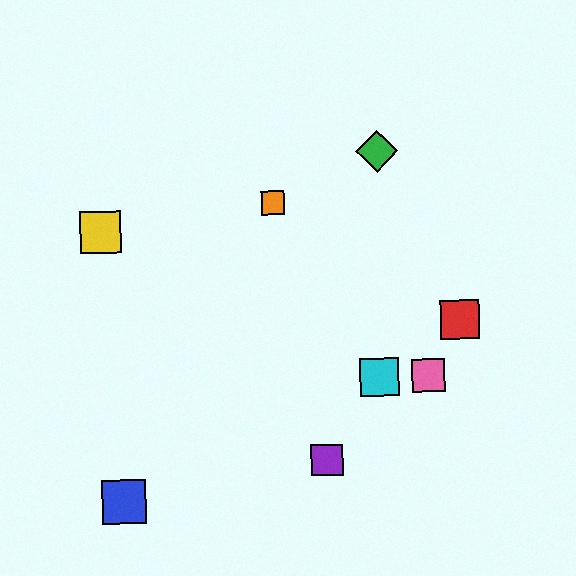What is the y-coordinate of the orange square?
The orange square is at y≈203.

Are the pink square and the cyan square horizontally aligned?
Yes, both are at y≈376.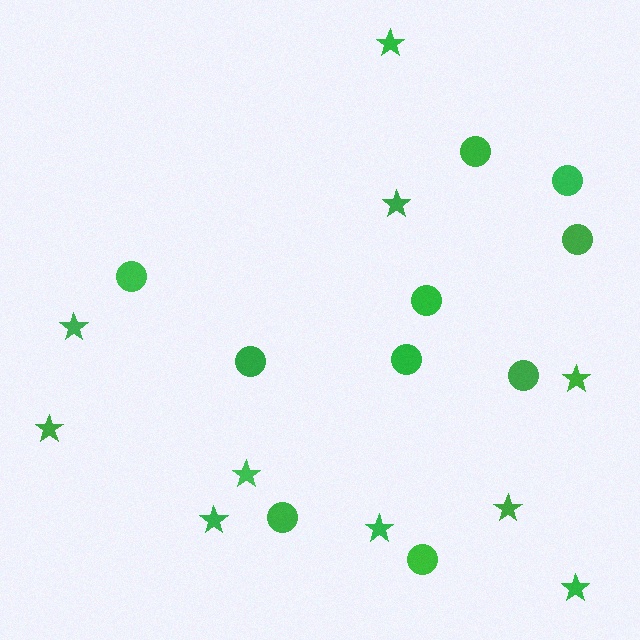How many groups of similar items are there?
There are 2 groups: one group of stars (10) and one group of circles (10).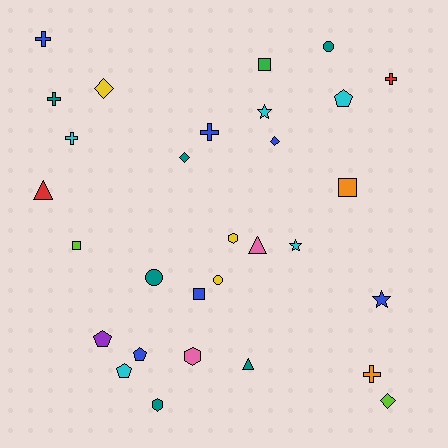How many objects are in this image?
There are 30 objects.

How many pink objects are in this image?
There are 2 pink objects.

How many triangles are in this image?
There are 3 triangles.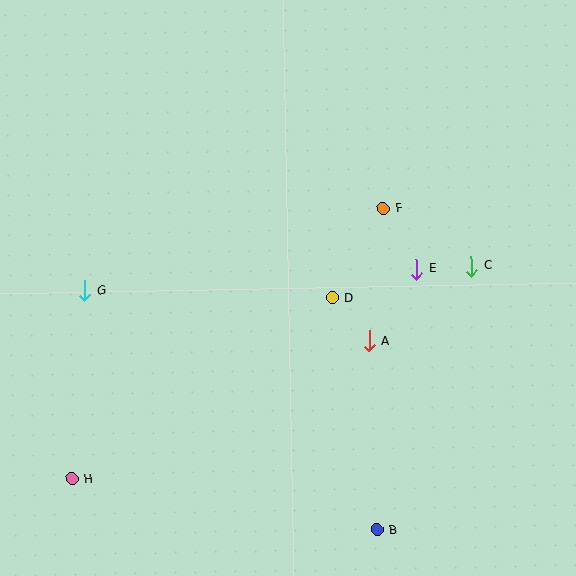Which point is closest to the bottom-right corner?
Point B is closest to the bottom-right corner.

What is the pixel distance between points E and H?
The distance between E and H is 403 pixels.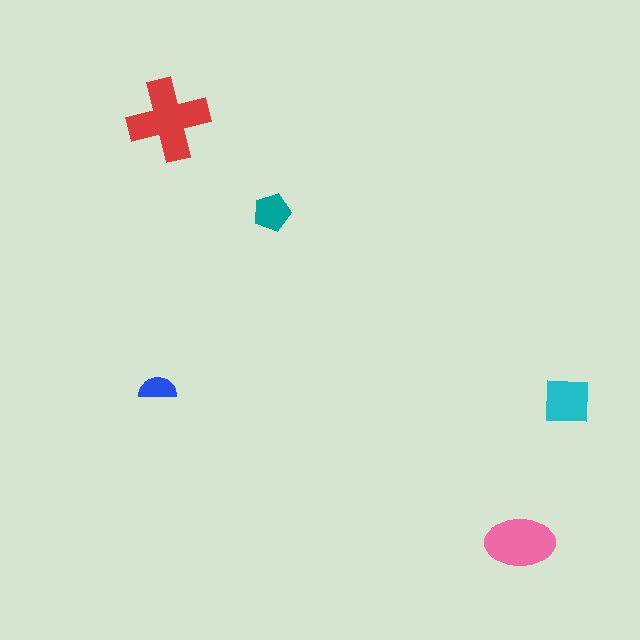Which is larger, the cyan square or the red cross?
The red cross.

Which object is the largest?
The red cross.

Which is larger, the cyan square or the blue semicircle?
The cyan square.